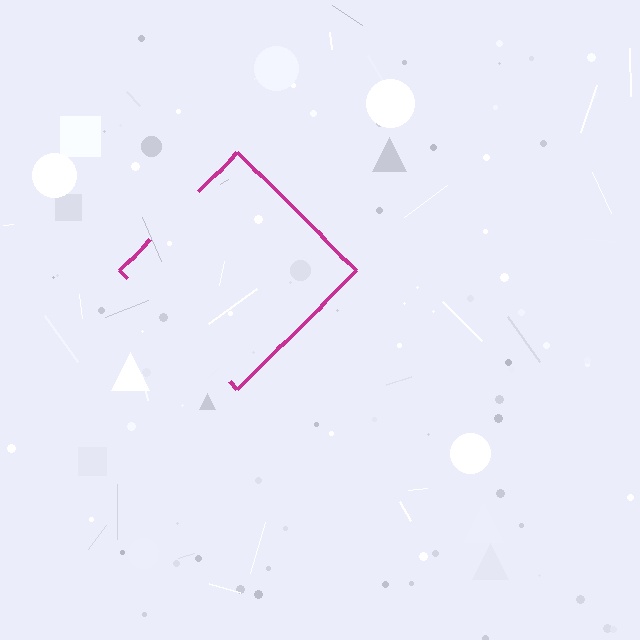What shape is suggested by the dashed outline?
The dashed outline suggests a diamond.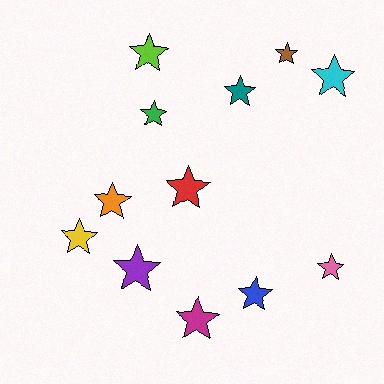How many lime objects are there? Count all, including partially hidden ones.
There is 1 lime object.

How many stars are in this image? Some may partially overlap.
There are 12 stars.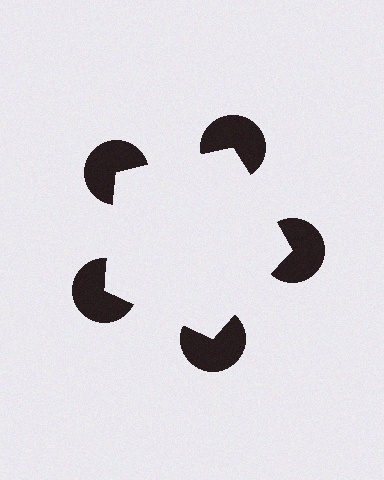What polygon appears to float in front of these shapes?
An illusory pentagon — its edges are inferred from the aligned wedge cuts in the pac-man discs, not physically drawn.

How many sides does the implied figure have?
5 sides.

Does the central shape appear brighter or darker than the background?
It typically appears slightly brighter than the background, even though no actual brightness change is drawn.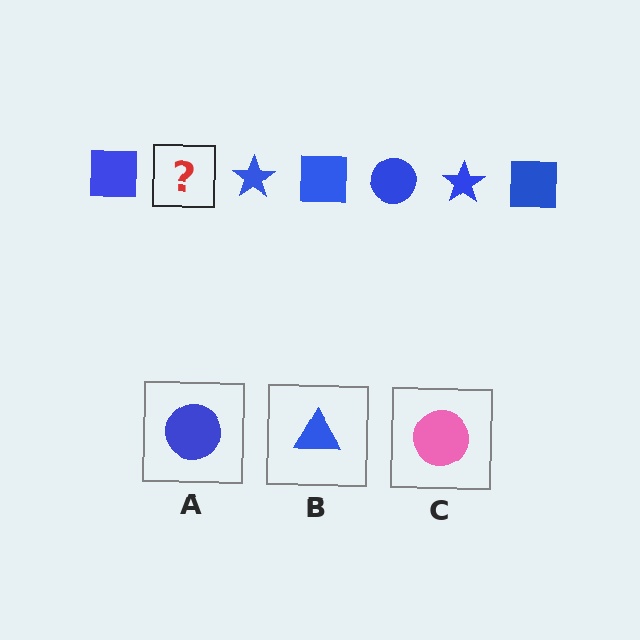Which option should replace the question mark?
Option A.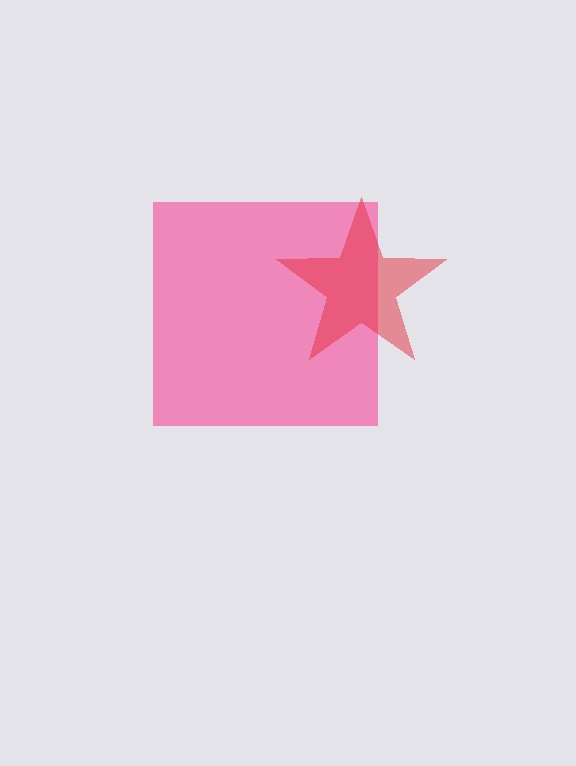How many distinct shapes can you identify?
There are 2 distinct shapes: a pink square, a red star.